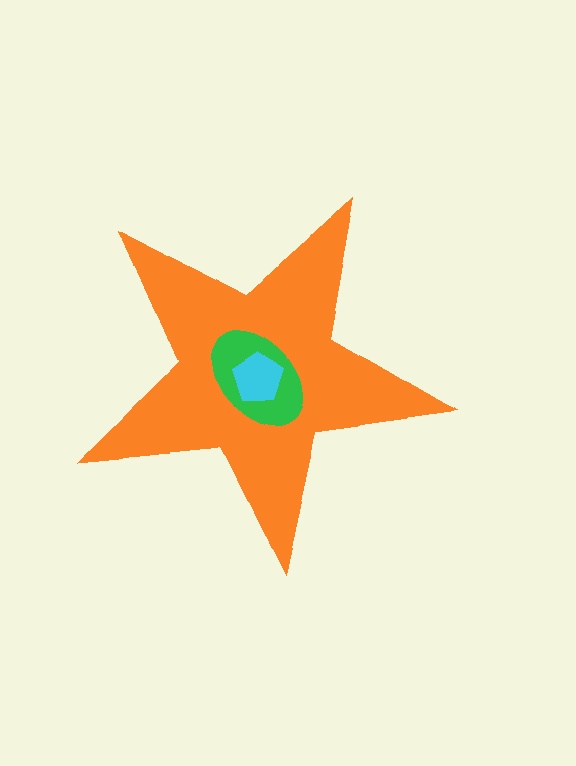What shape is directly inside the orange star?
The green ellipse.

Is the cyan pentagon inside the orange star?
Yes.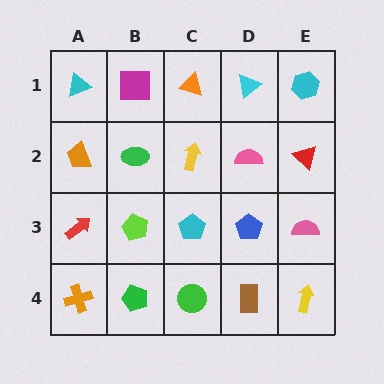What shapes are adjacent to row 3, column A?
An orange trapezoid (row 2, column A), an orange cross (row 4, column A), a lime pentagon (row 3, column B).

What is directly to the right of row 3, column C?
A blue pentagon.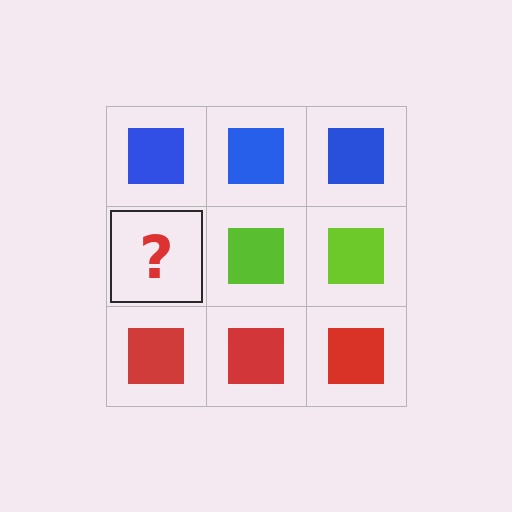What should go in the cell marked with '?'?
The missing cell should contain a lime square.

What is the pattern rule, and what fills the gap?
The rule is that each row has a consistent color. The gap should be filled with a lime square.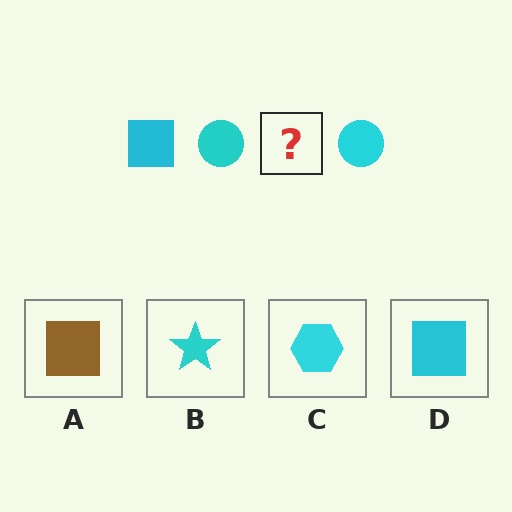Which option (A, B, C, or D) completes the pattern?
D.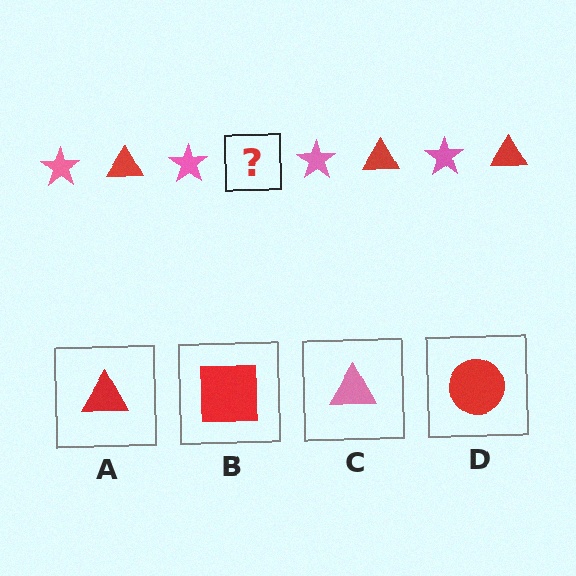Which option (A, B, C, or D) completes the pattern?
A.